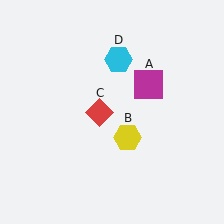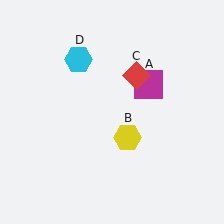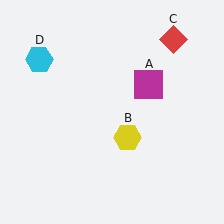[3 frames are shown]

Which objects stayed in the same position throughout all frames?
Magenta square (object A) and yellow hexagon (object B) remained stationary.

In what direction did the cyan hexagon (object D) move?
The cyan hexagon (object D) moved left.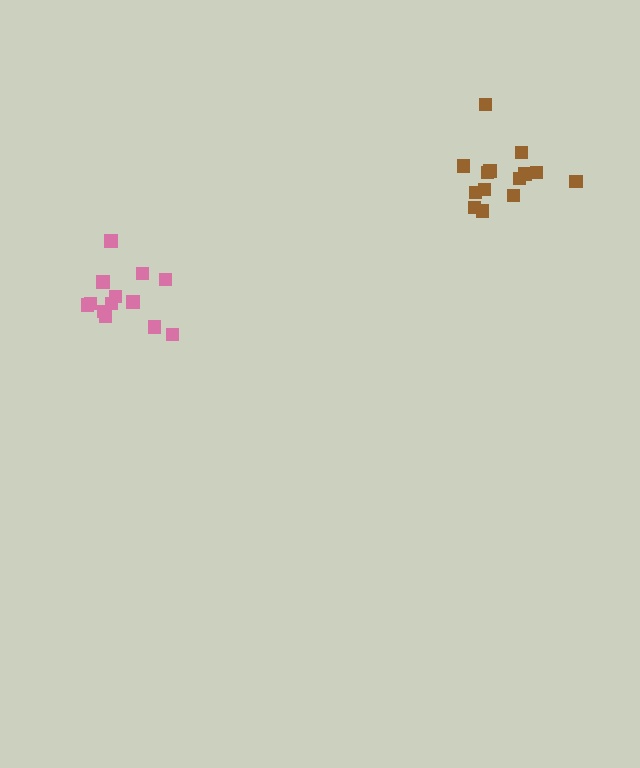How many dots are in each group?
Group 1: 14 dots, Group 2: 13 dots (27 total).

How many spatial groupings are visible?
There are 2 spatial groupings.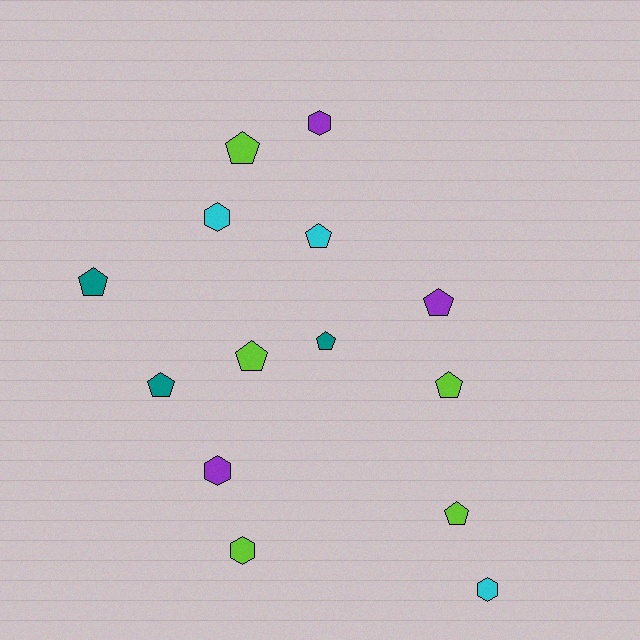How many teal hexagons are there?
There are no teal hexagons.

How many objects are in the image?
There are 14 objects.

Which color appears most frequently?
Lime, with 5 objects.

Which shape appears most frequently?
Pentagon, with 9 objects.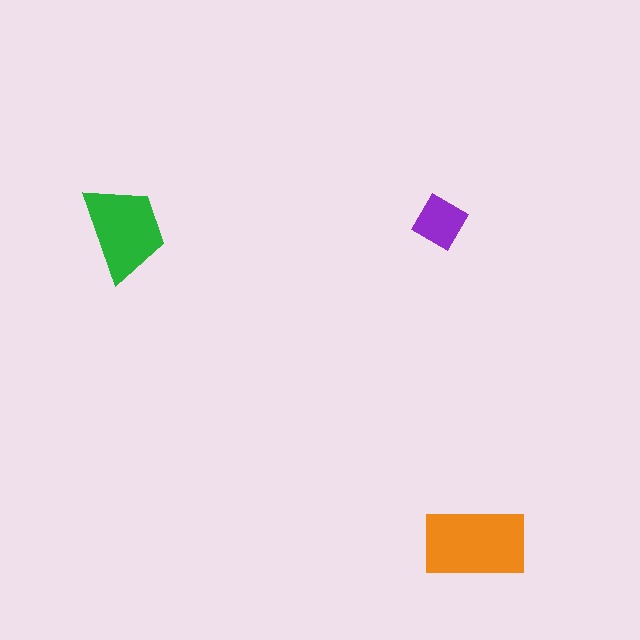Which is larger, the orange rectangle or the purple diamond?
The orange rectangle.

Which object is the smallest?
The purple diamond.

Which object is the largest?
The orange rectangle.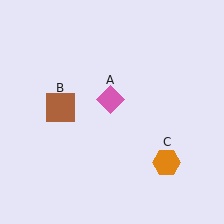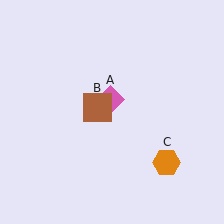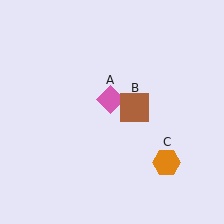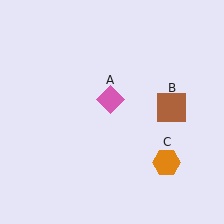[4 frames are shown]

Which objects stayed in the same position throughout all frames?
Pink diamond (object A) and orange hexagon (object C) remained stationary.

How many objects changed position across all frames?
1 object changed position: brown square (object B).